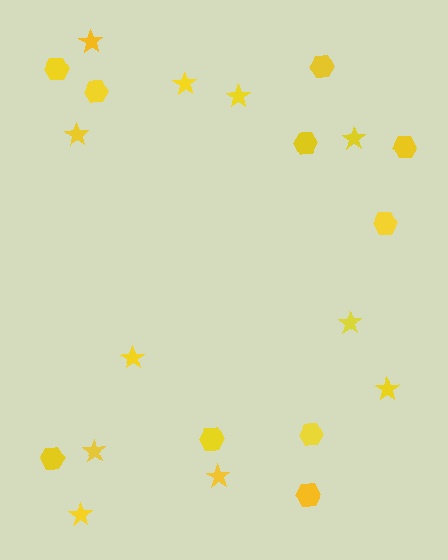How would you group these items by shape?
There are 2 groups: one group of hexagons (10) and one group of stars (11).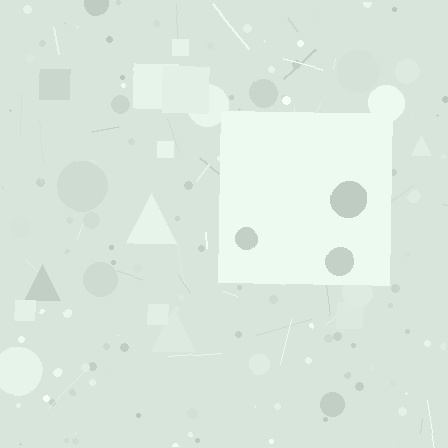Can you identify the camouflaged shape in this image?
The camouflaged shape is a square.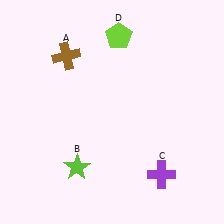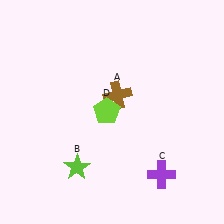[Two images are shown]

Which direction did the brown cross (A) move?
The brown cross (A) moved right.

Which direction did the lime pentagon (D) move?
The lime pentagon (D) moved down.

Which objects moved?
The objects that moved are: the brown cross (A), the lime pentagon (D).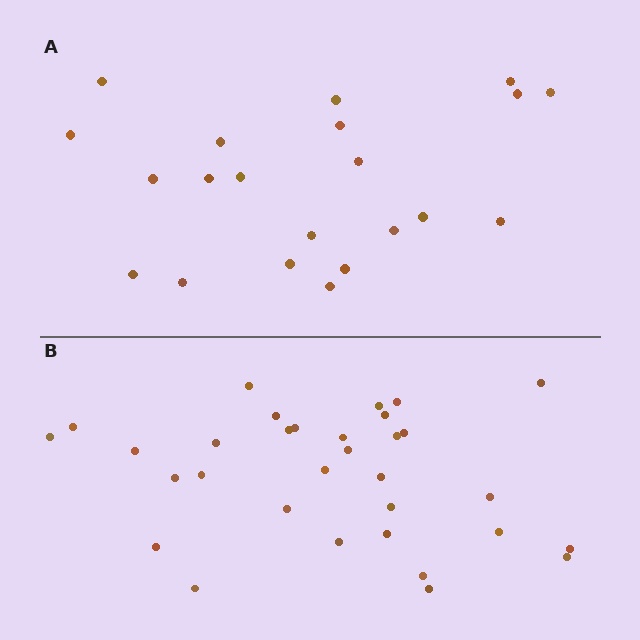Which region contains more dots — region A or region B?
Region B (the bottom region) has more dots.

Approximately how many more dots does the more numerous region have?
Region B has roughly 12 or so more dots than region A.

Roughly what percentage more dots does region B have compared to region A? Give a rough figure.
About 50% more.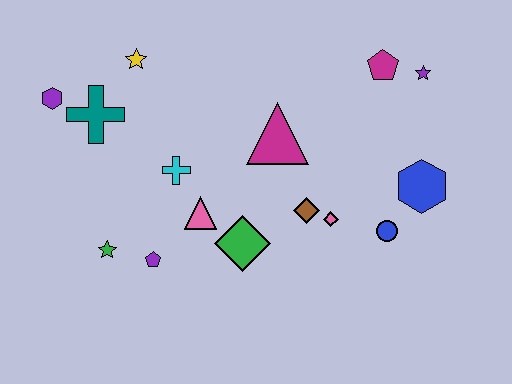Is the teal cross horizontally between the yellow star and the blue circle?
No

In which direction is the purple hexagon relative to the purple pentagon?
The purple hexagon is above the purple pentagon.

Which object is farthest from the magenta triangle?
The purple hexagon is farthest from the magenta triangle.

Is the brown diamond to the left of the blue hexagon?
Yes